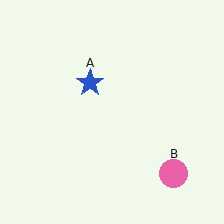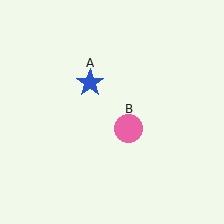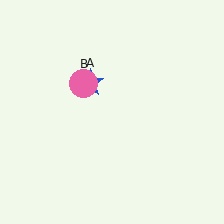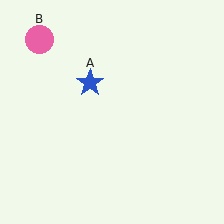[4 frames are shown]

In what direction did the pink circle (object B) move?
The pink circle (object B) moved up and to the left.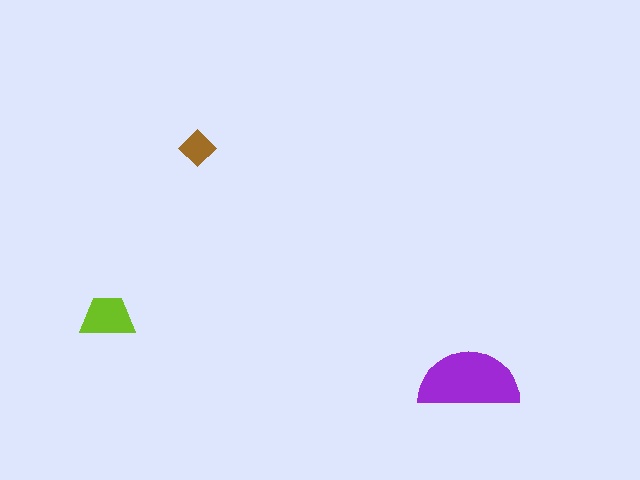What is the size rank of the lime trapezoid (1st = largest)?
2nd.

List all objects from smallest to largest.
The brown diamond, the lime trapezoid, the purple semicircle.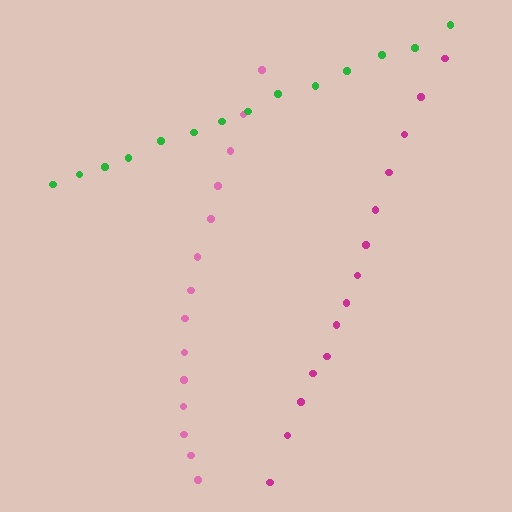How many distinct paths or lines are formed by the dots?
There are 3 distinct paths.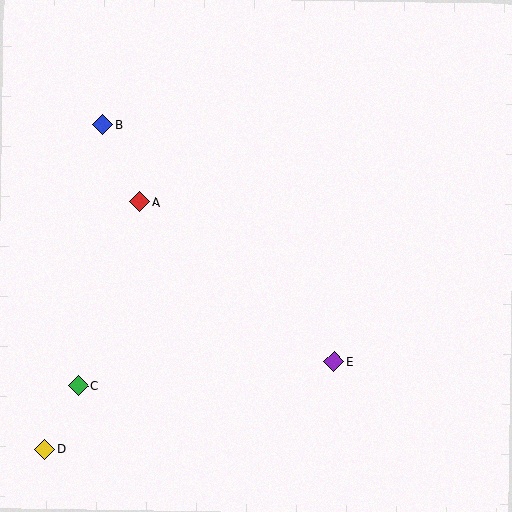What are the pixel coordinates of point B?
Point B is at (102, 125).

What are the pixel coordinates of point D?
Point D is at (45, 449).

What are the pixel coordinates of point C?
Point C is at (78, 385).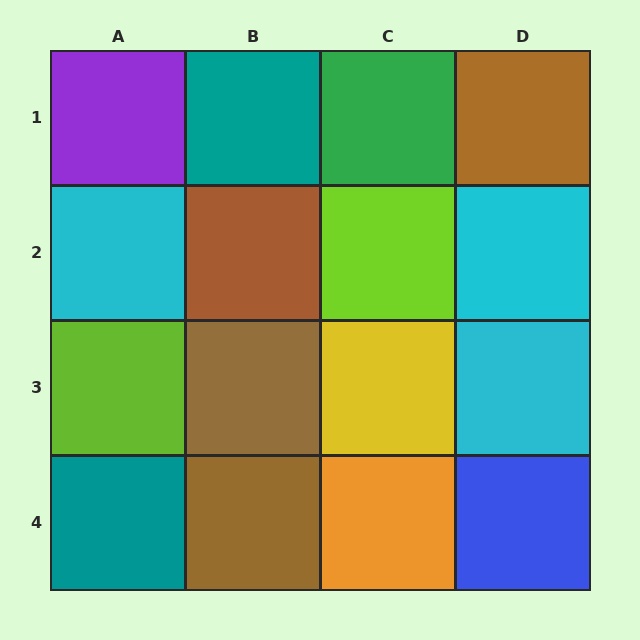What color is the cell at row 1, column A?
Purple.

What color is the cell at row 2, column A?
Cyan.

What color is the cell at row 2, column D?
Cyan.